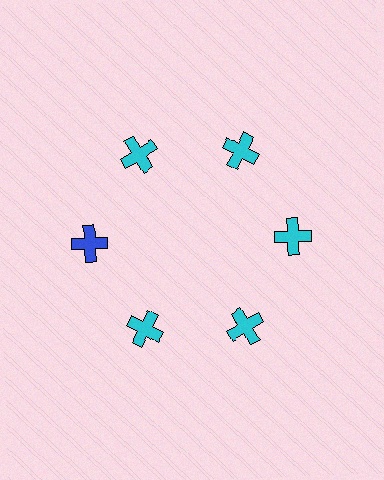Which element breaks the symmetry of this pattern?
The blue cross at roughly the 9 o'clock position breaks the symmetry. All other shapes are cyan crosses.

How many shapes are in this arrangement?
There are 6 shapes arranged in a ring pattern.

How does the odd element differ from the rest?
It has a different color: blue instead of cyan.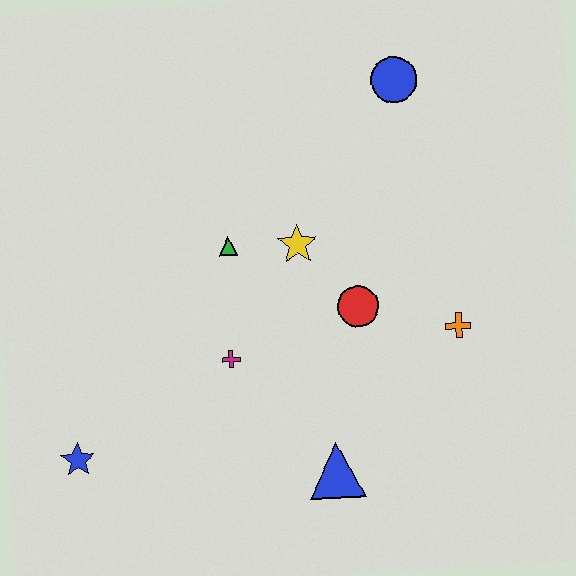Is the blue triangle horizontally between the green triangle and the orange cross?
Yes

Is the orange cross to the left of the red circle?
No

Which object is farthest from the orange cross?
The blue star is farthest from the orange cross.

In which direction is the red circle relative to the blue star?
The red circle is to the right of the blue star.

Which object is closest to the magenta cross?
The green triangle is closest to the magenta cross.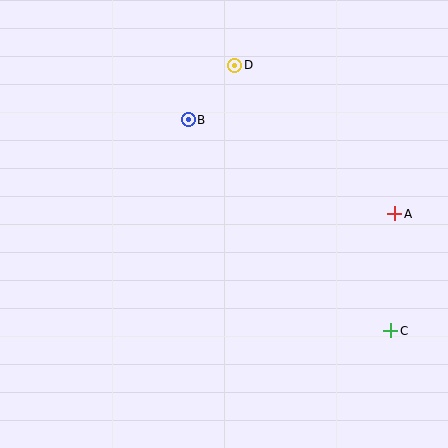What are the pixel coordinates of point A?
Point A is at (395, 214).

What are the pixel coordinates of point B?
Point B is at (188, 120).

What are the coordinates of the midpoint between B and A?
The midpoint between B and A is at (292, 167).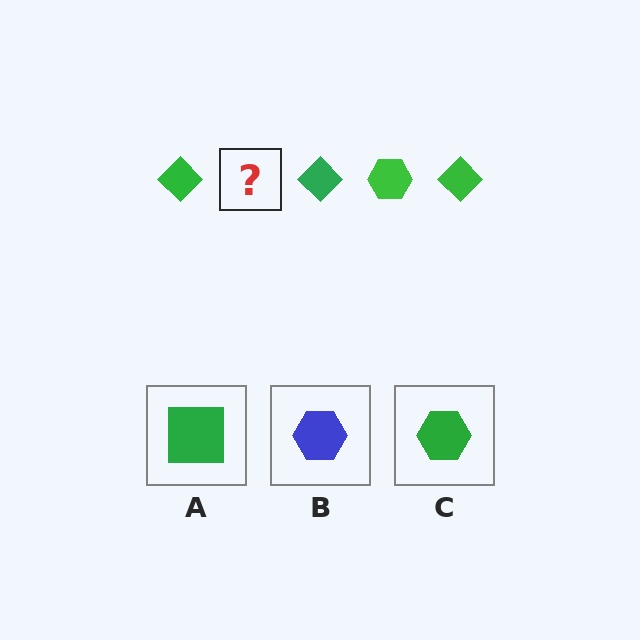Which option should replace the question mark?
Option C.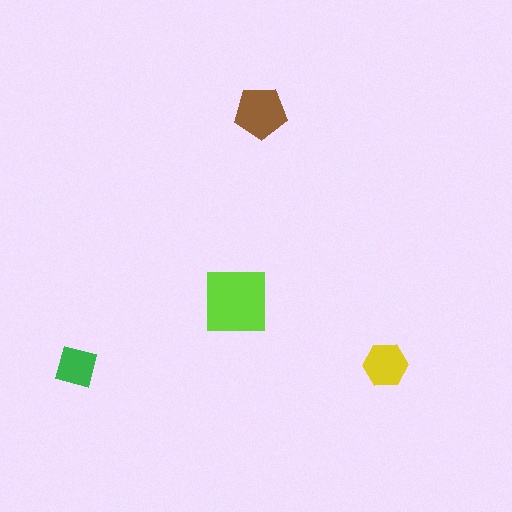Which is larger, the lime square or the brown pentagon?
The lime square.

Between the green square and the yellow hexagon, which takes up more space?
The yellow hexagon.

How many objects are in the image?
There are 4 objects in the image.